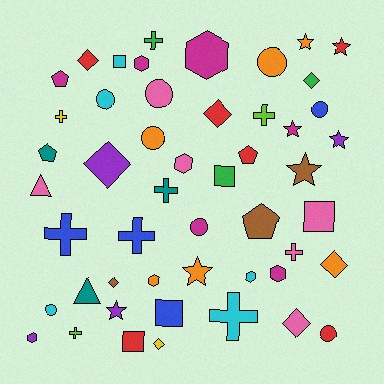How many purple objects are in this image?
There are 4 purple objects.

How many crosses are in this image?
There are 9 crosses.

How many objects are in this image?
There are 50 objects.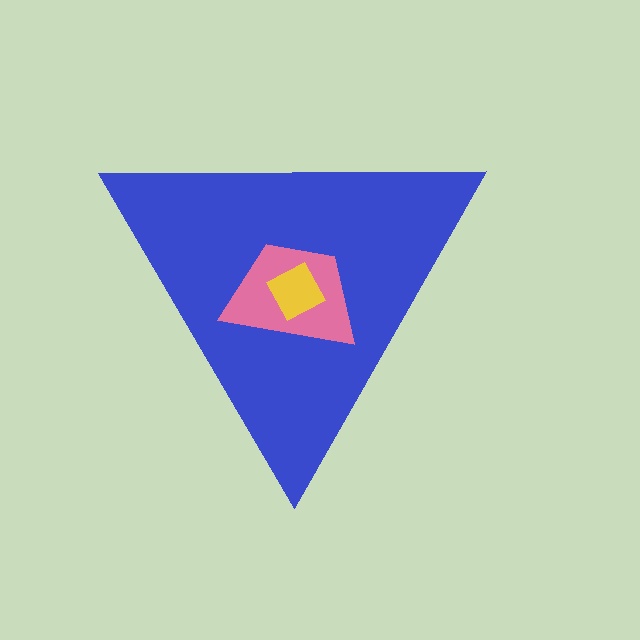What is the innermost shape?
The yellow square.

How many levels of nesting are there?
3.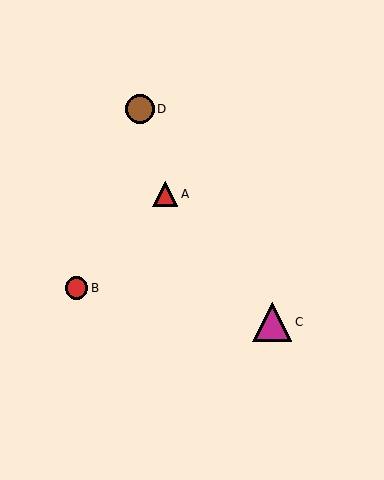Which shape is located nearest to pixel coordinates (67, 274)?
The red circle (labeled B) at (77, 288) is nearest to that location.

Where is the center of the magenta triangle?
The center of the magenta triangle is at (272, 322).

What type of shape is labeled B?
Shape B is a red circle.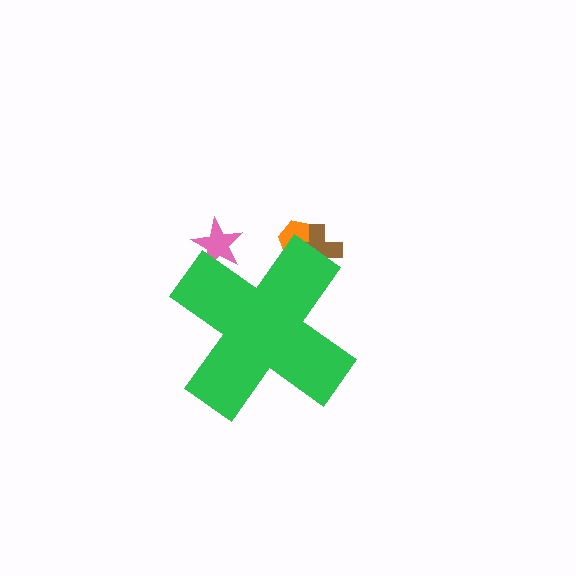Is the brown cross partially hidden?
Yes, the brown cross is partially hidden behind the green cross.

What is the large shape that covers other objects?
A green cross.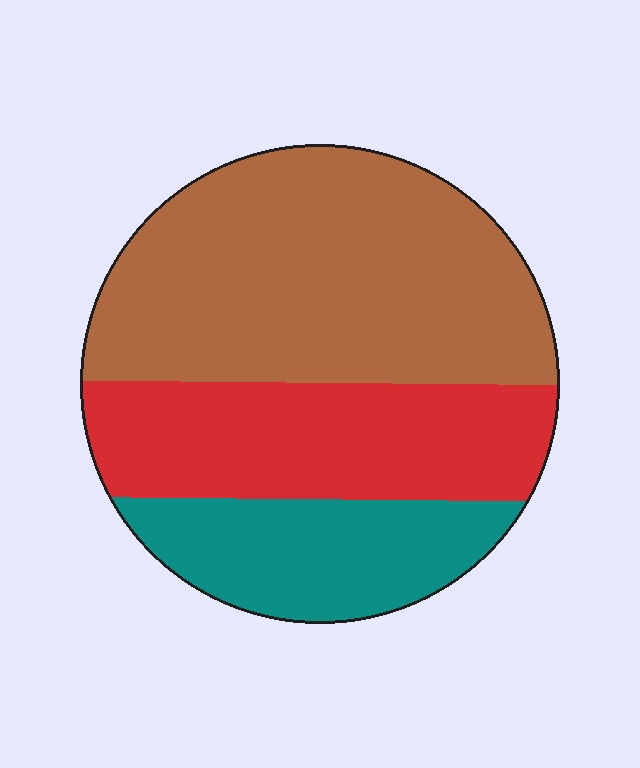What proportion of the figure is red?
Red covers roughly 30% of the figure.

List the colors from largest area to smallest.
From largest to smallest: brown, red, teal.